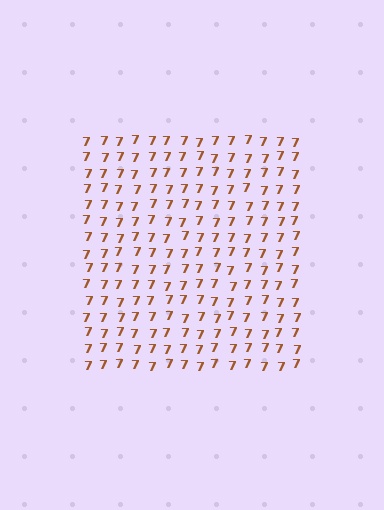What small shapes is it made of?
It is made of small digit 7's.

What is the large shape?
The large shape is a square.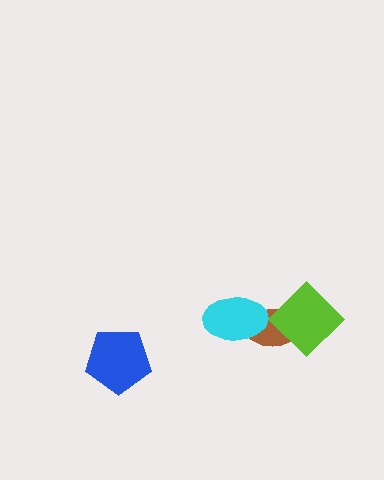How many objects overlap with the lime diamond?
1 object overlaps with the lime diamond.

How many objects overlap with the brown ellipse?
2 objects overlap with the brown ellipse.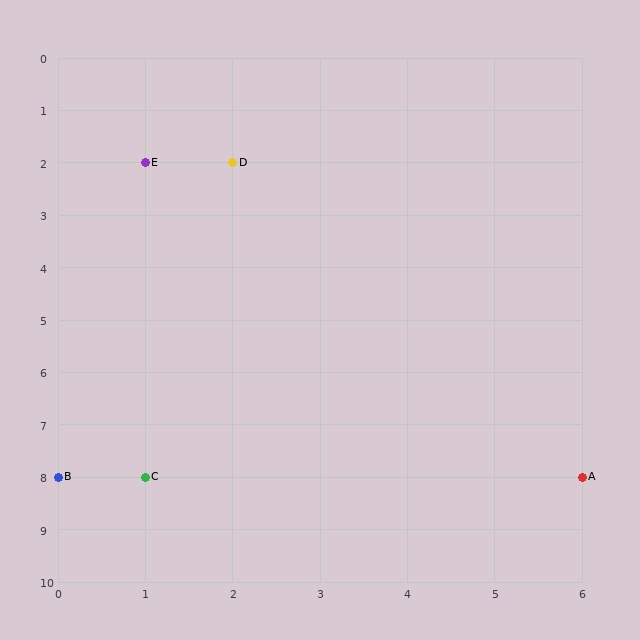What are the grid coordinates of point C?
Point C is at grid coordinates (1, 8).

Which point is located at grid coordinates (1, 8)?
Point C is at (1, 8).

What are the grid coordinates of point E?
Point E is at grid coordinates (1, 2).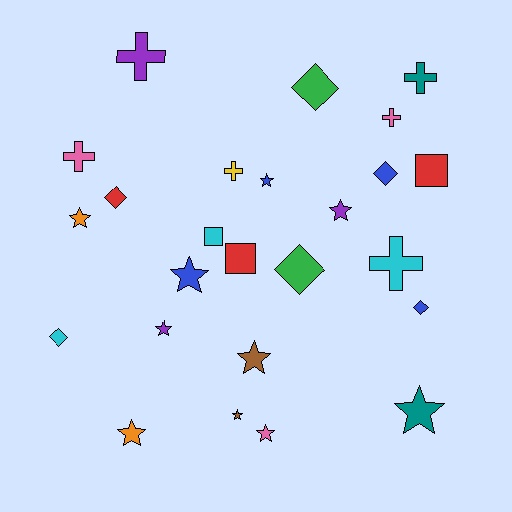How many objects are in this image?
There are 25 objects.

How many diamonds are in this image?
There are 6 diamonds.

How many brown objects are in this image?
There are 2 brown objects.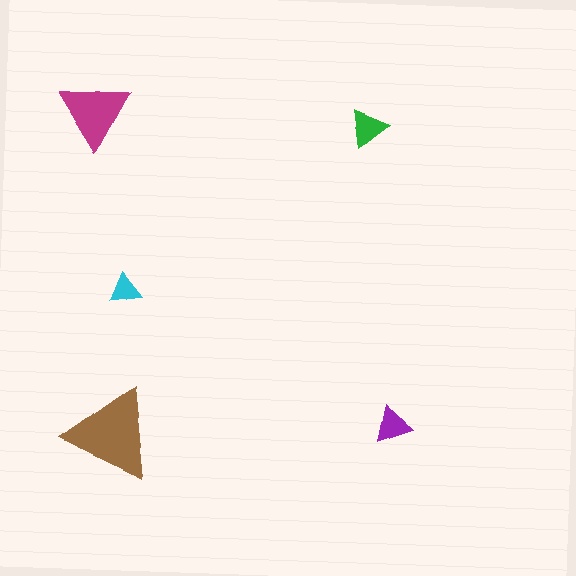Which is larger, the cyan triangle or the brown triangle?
The brown one.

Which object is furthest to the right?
The purple triangle is rightmost.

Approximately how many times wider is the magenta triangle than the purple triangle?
About 2 times wider.